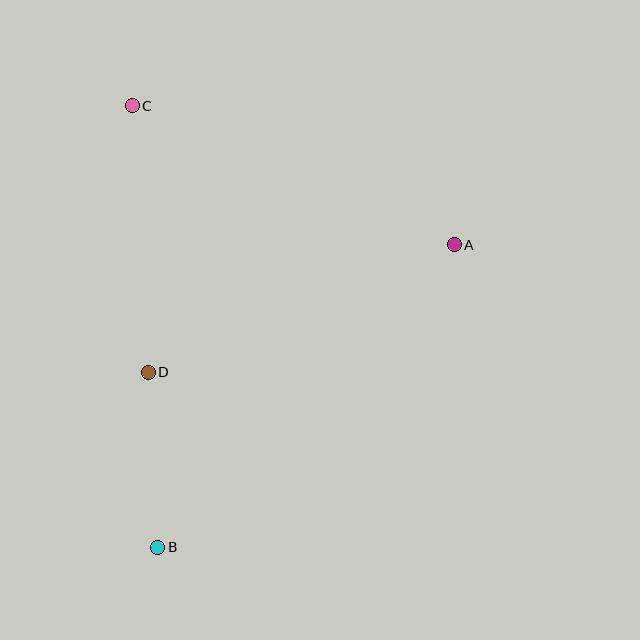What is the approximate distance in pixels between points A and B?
The distance between A and B is approximately 424 pixels.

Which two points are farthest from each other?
Points B and C are farthest from each other.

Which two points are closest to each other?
Points B and D are closest to each other.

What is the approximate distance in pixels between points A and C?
The distance between A and C is approximately 351 pixels.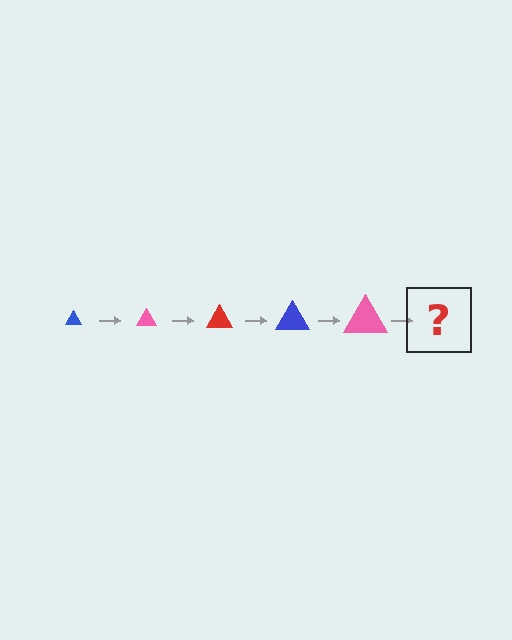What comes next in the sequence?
The next element should be a red triangle, larger than the previous one.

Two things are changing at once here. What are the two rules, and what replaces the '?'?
The two rules are that the triangle grows larger each step and the color cycles through blue, pink, and red. The '?' should be a red triangle, larger than the previous one.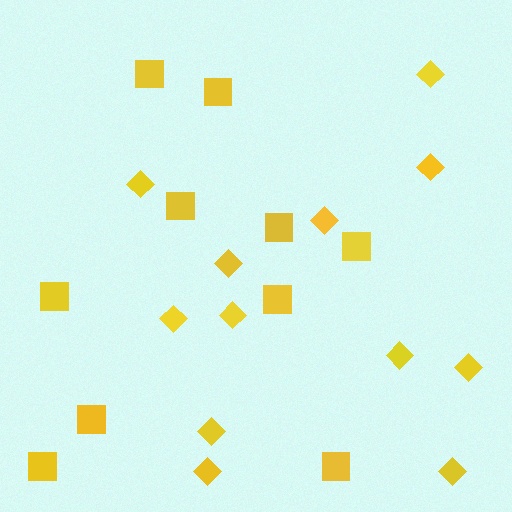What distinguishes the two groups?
There are 2 groups: one group of diamonds (12) and one group of squares (10).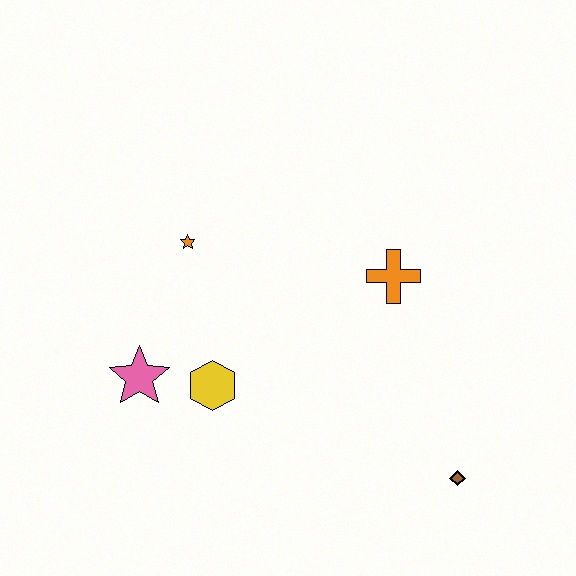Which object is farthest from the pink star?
The brown diamond is farthest from the pink star.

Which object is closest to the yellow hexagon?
The pink star is closest to the yellow hexagon.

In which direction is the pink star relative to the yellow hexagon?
The pink star is to the left of the yellow hexagon.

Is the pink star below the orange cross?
Yes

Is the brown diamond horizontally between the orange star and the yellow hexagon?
No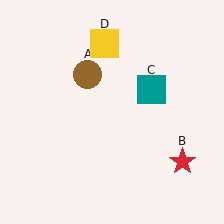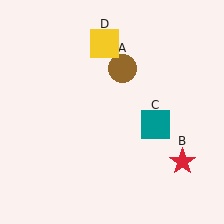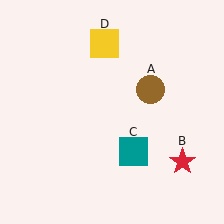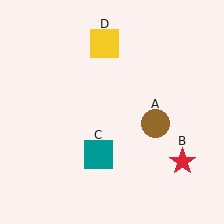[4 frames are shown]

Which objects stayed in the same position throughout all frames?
Red star (object B) and yellow square (object D) remained stationary.